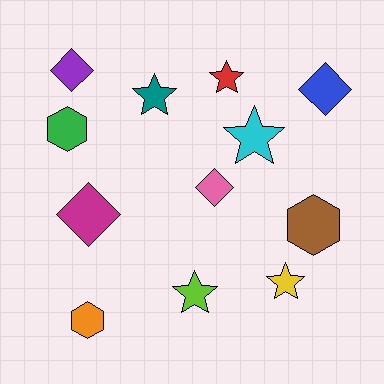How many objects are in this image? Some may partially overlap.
There are 12 objects.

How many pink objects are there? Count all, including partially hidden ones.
There is 1 pink object.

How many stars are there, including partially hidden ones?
There are 5 stars.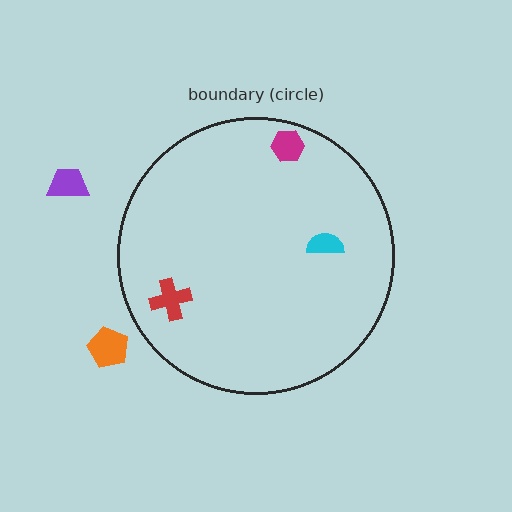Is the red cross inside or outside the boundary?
Inside.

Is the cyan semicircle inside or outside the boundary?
Inside.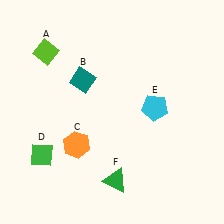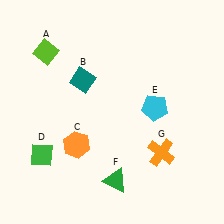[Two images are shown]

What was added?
An orange cross (G) was added in Image 2.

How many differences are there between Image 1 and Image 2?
There is 1 difference between the two images.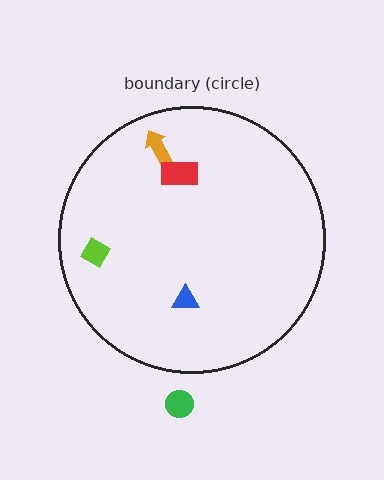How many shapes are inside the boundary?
4 inside, 1 outside.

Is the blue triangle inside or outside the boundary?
Inside.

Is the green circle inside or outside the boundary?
Outside.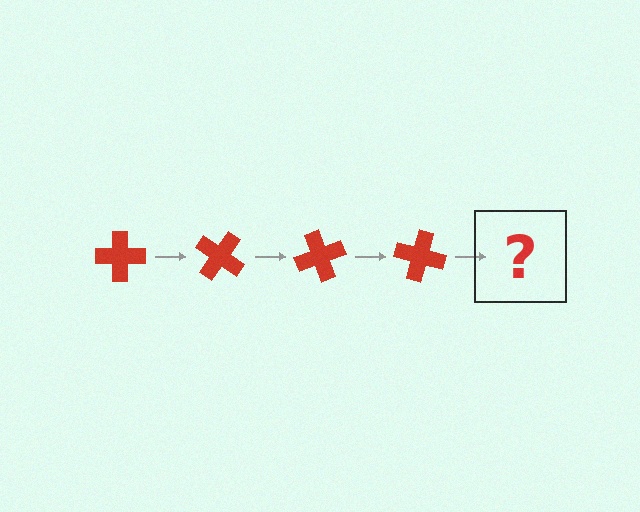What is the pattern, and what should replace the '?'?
The pattern is that the cross rotates 35 degrees each step. The '?' should be a red cross rotated 140 degrees.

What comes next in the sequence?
The next element should be a red cross rotated 140 degrees.